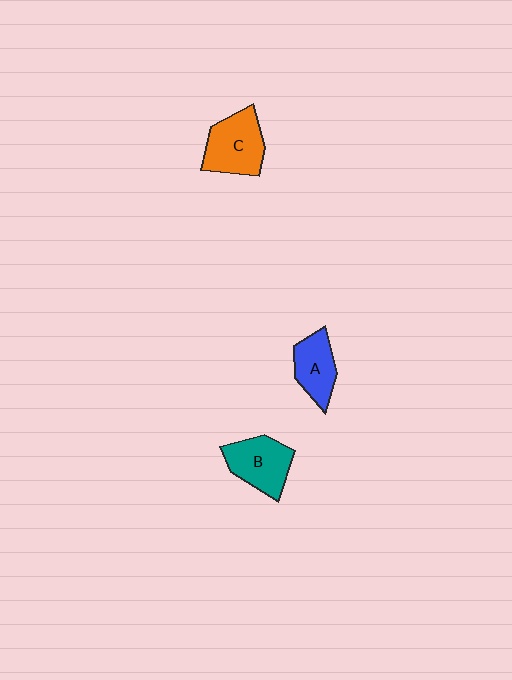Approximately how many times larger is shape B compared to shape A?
Approximately 1.2 times.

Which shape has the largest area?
Shape C (orange).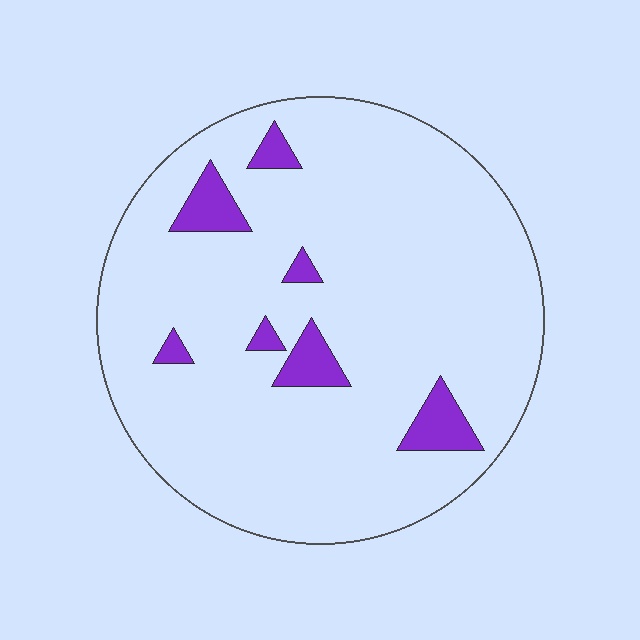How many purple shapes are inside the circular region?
7.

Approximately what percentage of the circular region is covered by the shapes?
Approximately 10%.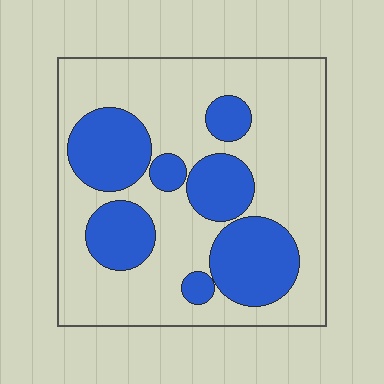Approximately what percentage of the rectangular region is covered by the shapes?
Approximately 30%.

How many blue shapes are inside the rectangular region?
7.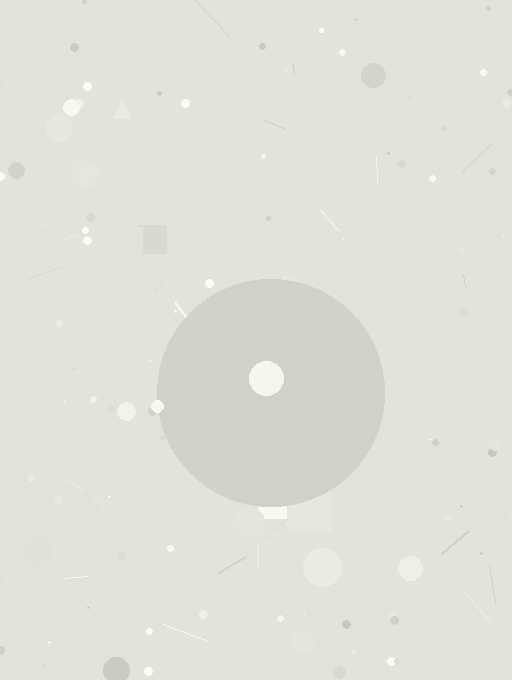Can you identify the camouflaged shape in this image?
The camouflaged shape is a circle.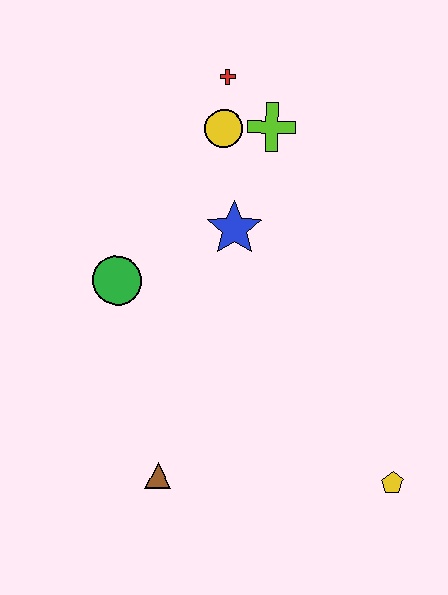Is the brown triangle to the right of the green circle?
Yes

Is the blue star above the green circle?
Yes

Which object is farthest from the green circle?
The yellow pentagon is farthest from the green circle.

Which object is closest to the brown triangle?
The green circle is closest to the brown triangle.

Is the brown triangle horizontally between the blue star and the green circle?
Yes